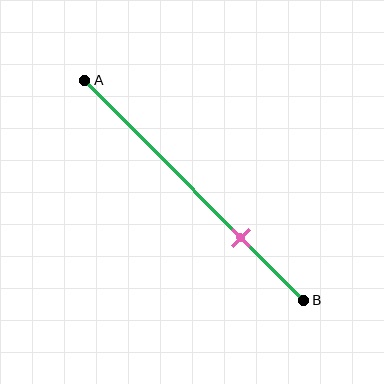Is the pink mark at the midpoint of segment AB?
No, the mark is at about 70% from A, not at the 50% midpoint.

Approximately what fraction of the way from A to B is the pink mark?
The pink mark is approximately 70% of the way from A to B.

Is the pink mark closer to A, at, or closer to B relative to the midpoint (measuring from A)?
The pink mark is closer to point B than the midpoint of segment AB.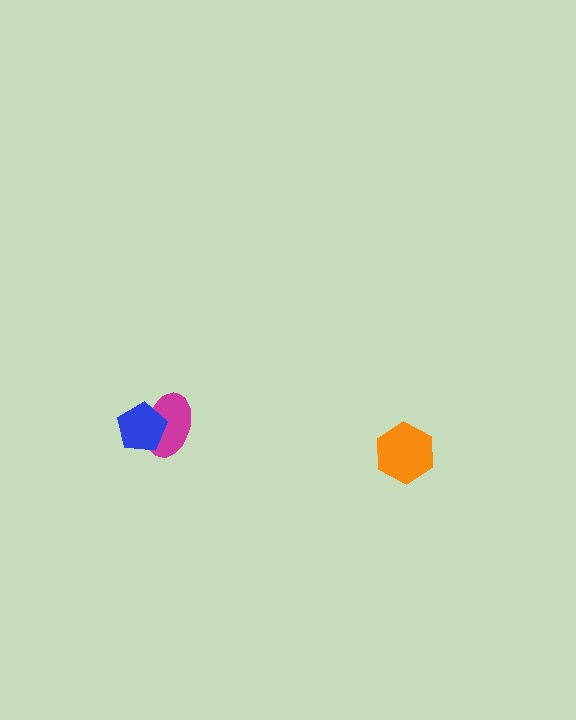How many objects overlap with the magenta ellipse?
1 object overlaps with the magenta ellipse.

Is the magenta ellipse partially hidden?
Yes, it is partially covered by another shape.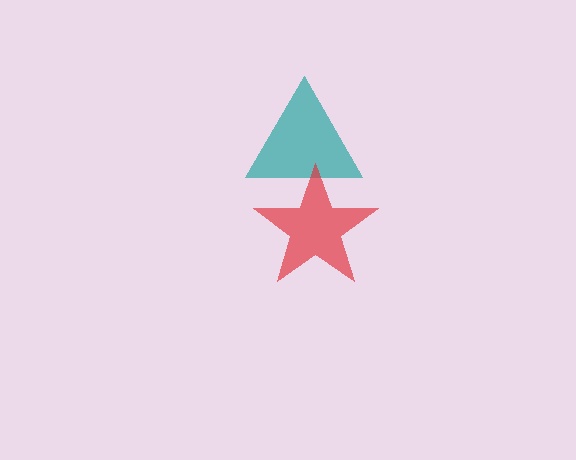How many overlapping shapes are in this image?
There are 2 overlapping shapes in the image.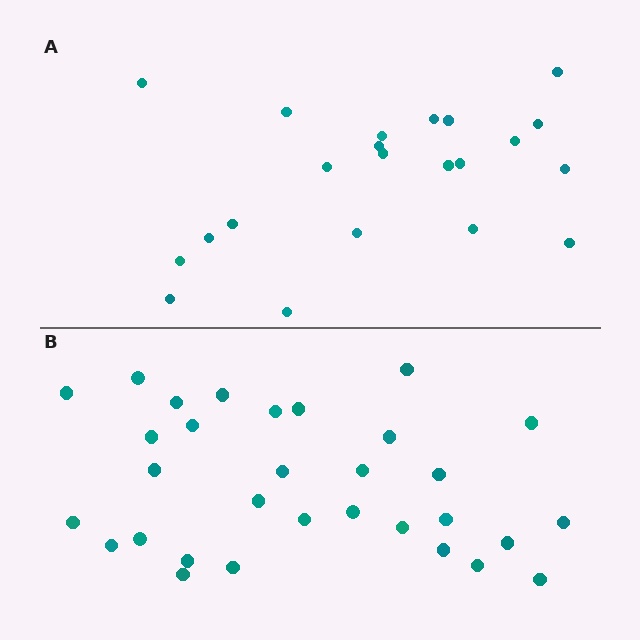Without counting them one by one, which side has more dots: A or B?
Region B (the bottom region) has more dots.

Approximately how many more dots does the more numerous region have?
Region B has roughly 8 or so more dots than region A.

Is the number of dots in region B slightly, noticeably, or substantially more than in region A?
Region B has noticeably more, but not dramatically so. The ratio is roughly 1.4 to 1.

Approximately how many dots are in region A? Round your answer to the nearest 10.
About 20 dots. (The exact count is 22, which rounds to 20.)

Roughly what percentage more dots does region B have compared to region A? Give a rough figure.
About 40% more.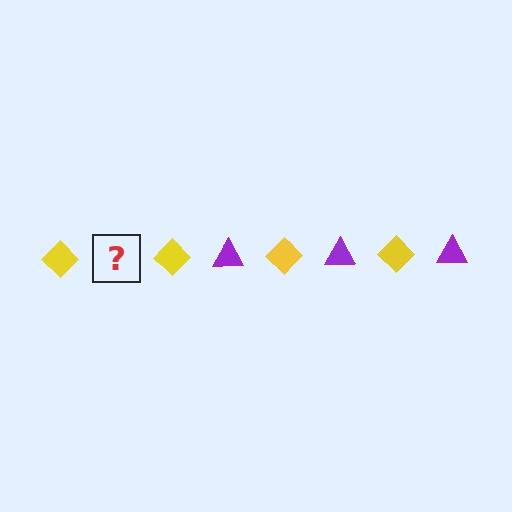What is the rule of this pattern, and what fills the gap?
The rule is that the pattern alternates between yellow diamond and purple triangle. The gap should be filled with a purple triangle.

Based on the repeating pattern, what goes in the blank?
The blank should be a purple triangle.